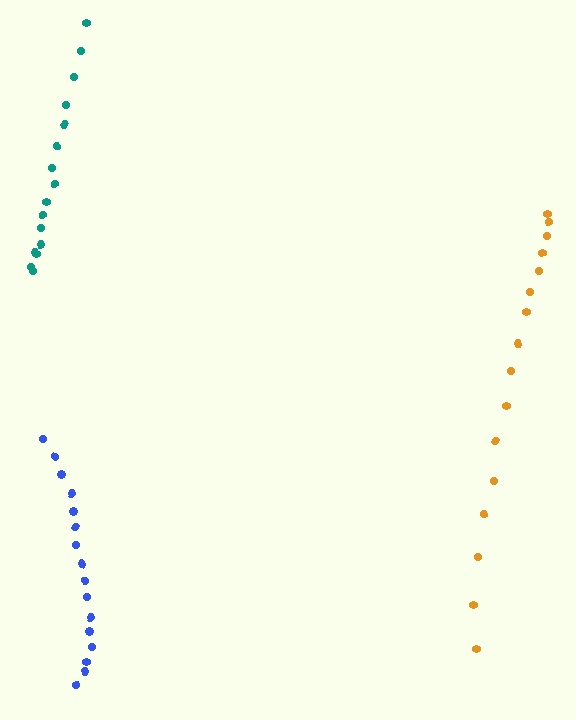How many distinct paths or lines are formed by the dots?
There are 3 distinct paths.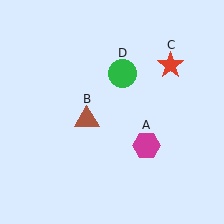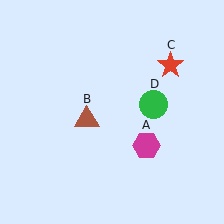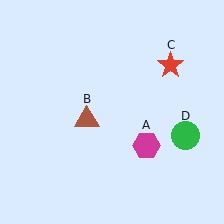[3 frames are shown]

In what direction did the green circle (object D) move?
The green circle (object D) moved down and to the right.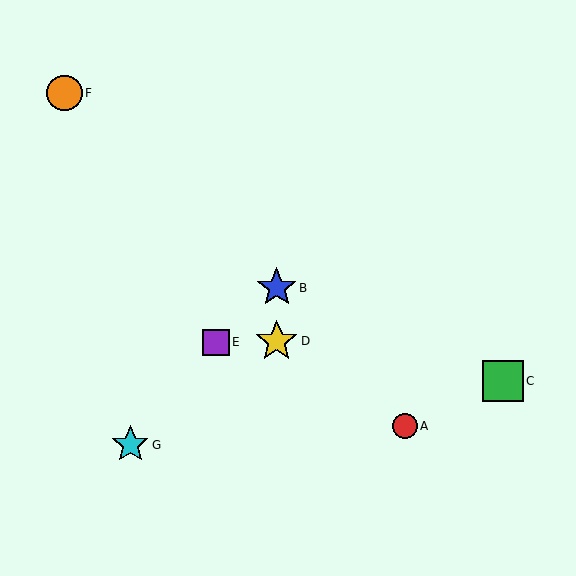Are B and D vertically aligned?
Yes, both are at x≈277.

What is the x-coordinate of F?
Object F is at x≈65.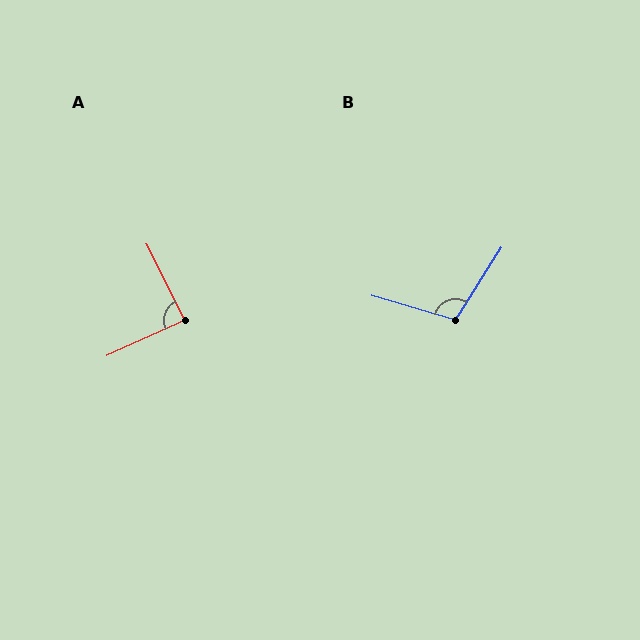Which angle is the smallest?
A, at approximately 87 degrees.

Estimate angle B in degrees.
Approximately 106 degrees.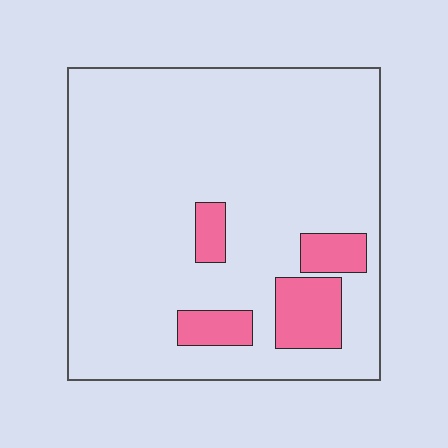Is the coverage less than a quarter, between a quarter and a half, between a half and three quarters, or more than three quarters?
Less than a quarter.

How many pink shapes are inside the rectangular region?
4.